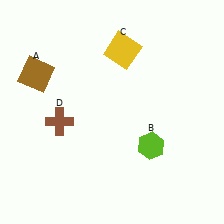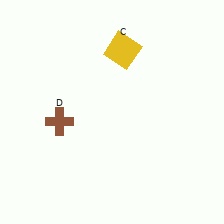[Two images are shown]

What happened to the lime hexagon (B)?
The lime hexagon (B) was removed in Image 2. It was in the bottom-right area of Image 1.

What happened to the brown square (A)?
The brown square (A) was removed in Image 2. It was in the top-left area of Image 1.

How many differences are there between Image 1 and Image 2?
There are 2 differences between the two images.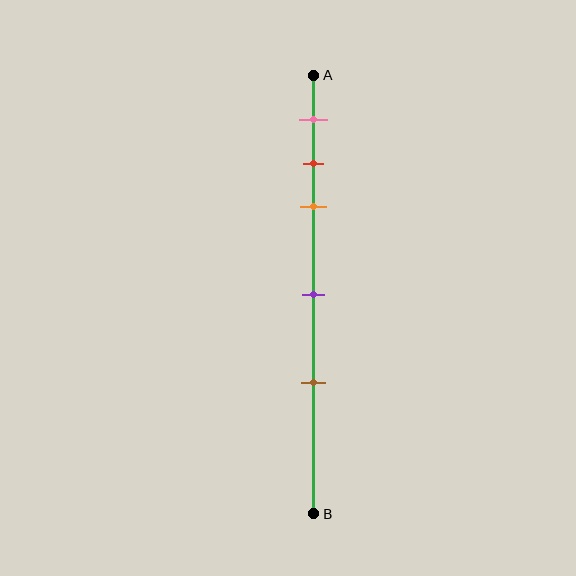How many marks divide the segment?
There are 5 marks dividing the segment.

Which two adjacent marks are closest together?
The red and orange marks are the closest adjacent pair.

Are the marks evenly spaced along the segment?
No, the marks are not evenly spaced.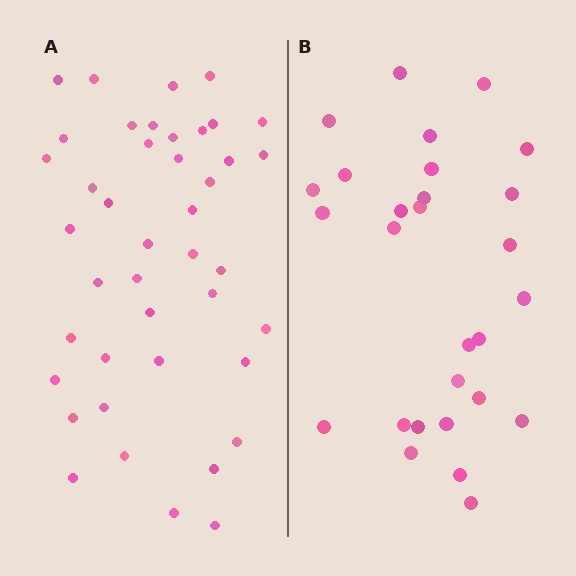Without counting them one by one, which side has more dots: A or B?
Region A (the left region) has more dots.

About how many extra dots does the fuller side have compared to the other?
Region A has approximately 15 more dots than region B.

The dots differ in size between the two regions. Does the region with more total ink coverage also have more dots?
No. Region B has more total ink coverage because its dots are larger, but region A actually contains more individual dots. Total area can be misleading — the number of items is what matters here.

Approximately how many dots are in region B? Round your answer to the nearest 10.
About 30 dots. (The exact count is 28, which rounds to 30.)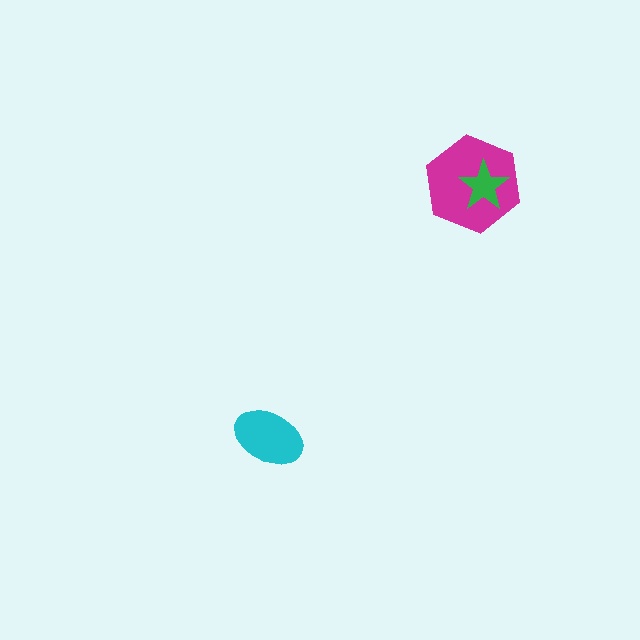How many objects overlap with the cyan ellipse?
0 objects overlap with the cyan ellipse.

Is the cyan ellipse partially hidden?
No, no other shape covers it.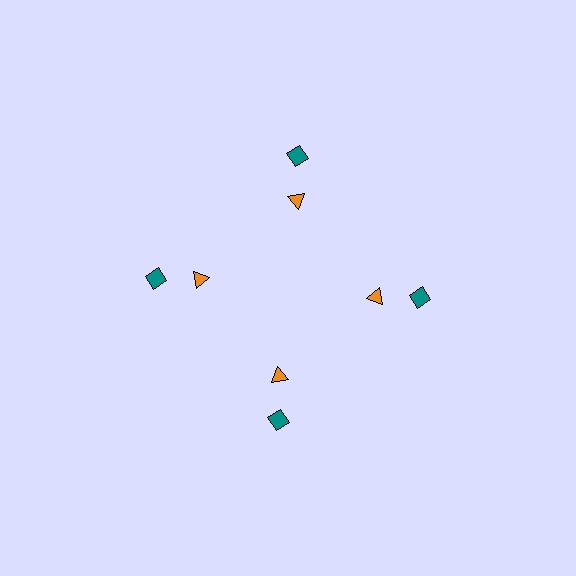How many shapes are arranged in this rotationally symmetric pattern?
There are 8 shapes, arranged in 4 groups of 2.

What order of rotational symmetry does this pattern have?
This pattern has 4-fold rotational symmetry.